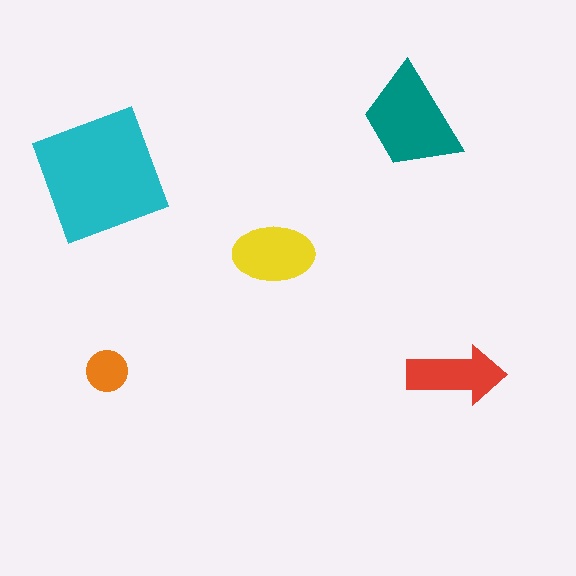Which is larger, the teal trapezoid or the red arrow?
The teal trapezoid.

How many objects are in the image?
There are 5 objects in the image.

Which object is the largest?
The cyan square.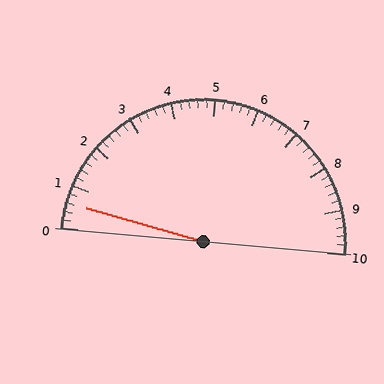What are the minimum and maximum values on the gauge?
The gauge ranges from 0 to 10.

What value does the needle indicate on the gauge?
The needle indicates approximately 0.6.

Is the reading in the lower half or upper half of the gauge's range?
The reading is in the lower half of the range (0 to 10).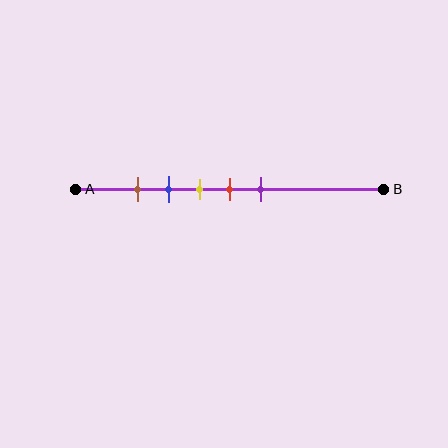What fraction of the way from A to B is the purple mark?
The purple mark is approximately 60% (0.6) of the way from A to B.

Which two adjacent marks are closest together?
The brown and blue marks are the closest adjacent pair.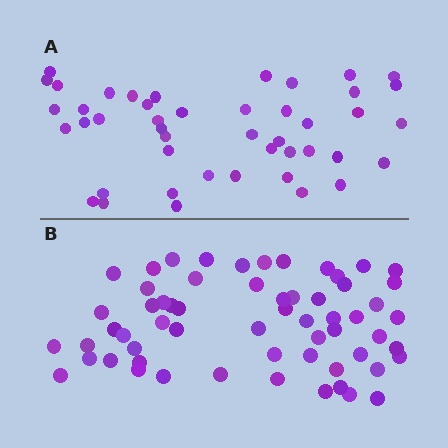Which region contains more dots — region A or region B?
Region B (the bottom region) has more dots.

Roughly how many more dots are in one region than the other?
Region B has approximately 15 more dots than region A.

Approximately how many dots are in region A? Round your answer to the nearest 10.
About 40 dots. (The exact count is 45, which rounds to 40.)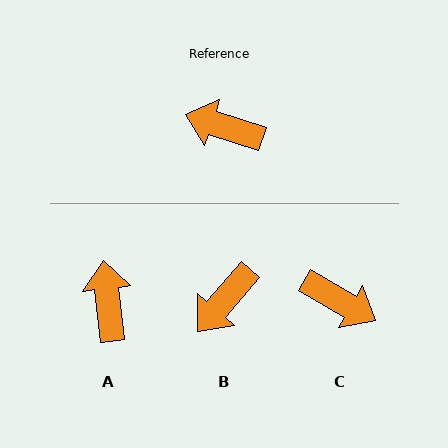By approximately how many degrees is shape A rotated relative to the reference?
Approximately 65 degrees clockwise.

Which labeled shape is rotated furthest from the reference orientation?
C, about 168 degrees away.